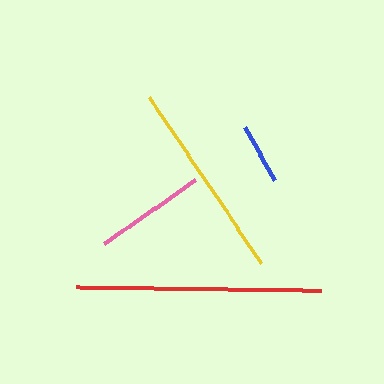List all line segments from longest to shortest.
From longest to shortest: red, yellow, pink, blue.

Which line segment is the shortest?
The blue line is the shortest at approximately 61 pixels.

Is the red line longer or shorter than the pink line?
The red line is longer than the pink line.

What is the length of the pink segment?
The pink segment is approximately 111 pixels long.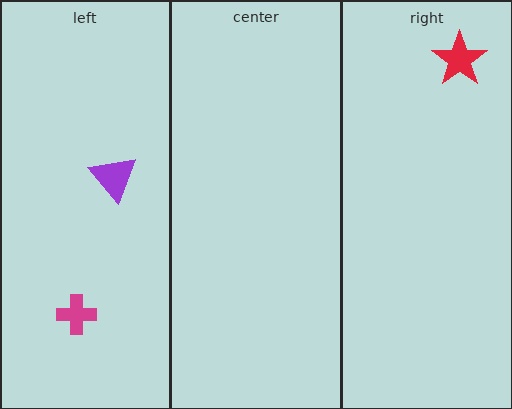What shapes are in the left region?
The purple triangle, the magenta cross.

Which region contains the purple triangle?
The left region.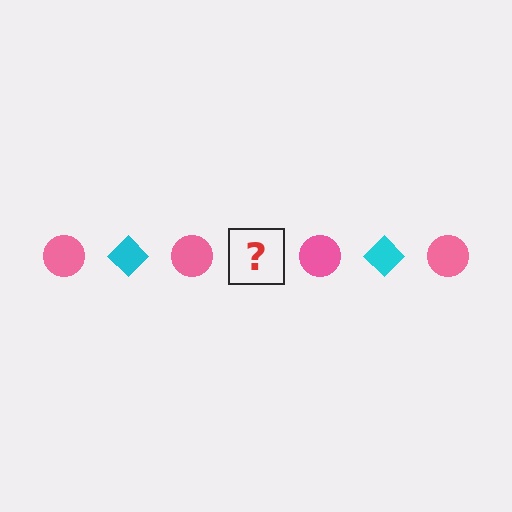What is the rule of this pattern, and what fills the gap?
The rule is that the pattern alternates between pink circle and cyan diamond. The gap should be filled with a cyan diamond.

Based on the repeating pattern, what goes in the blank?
The blank should be a cyan diamond.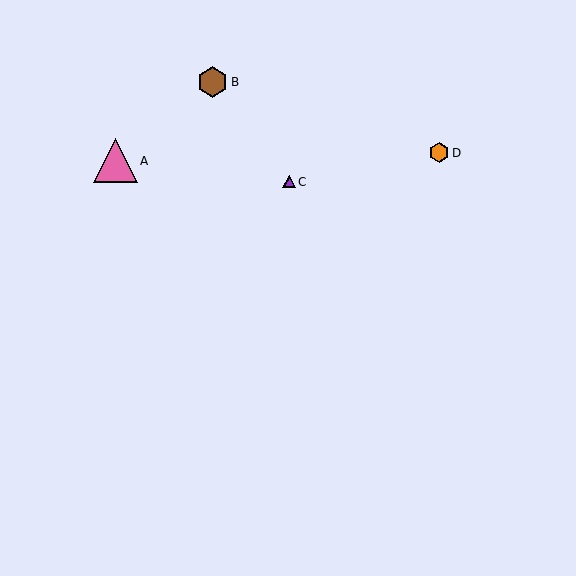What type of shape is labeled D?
Shape D is an orange hexagon.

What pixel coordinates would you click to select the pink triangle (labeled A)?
Click at (115, 161) to select the pink triangle A.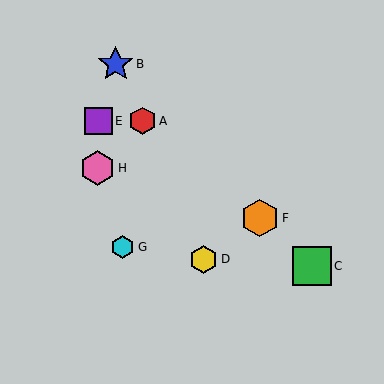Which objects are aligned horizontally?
Objects A, E are aligned horizontally.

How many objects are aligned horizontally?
2 objects (A, E) are aligned horizontally.